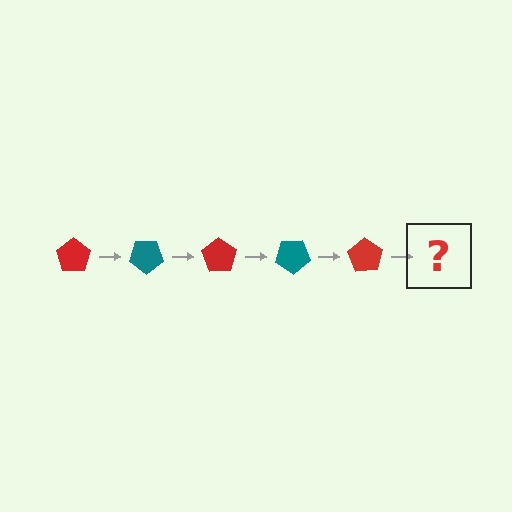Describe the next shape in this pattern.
It should be a teal pentagon, rotated 175 degrees from the start.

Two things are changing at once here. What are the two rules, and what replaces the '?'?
The two rules are that it rotates 35 degrees each step and the color cycles through red and teal. The '?' should be a teal pentagon, rotated 175 degrees from the start.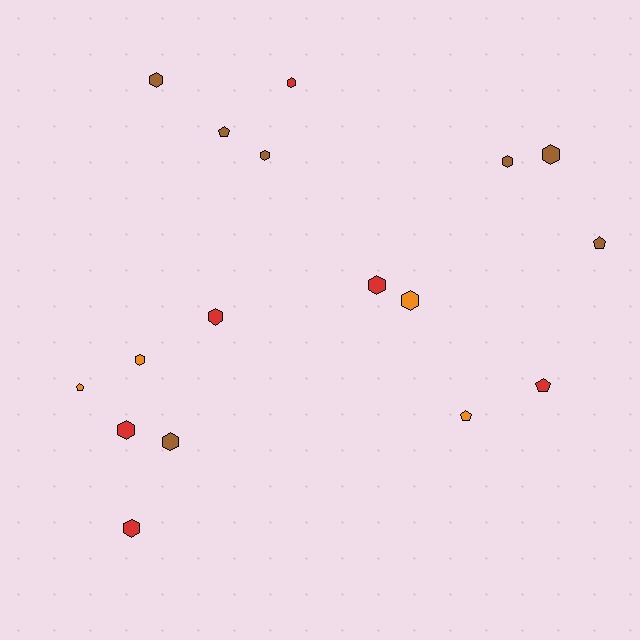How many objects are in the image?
There are 17 objects.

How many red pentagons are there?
There is 1 red pentagon.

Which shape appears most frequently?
Hexagon, with 12 objects.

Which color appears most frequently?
Brown, with 7 objects.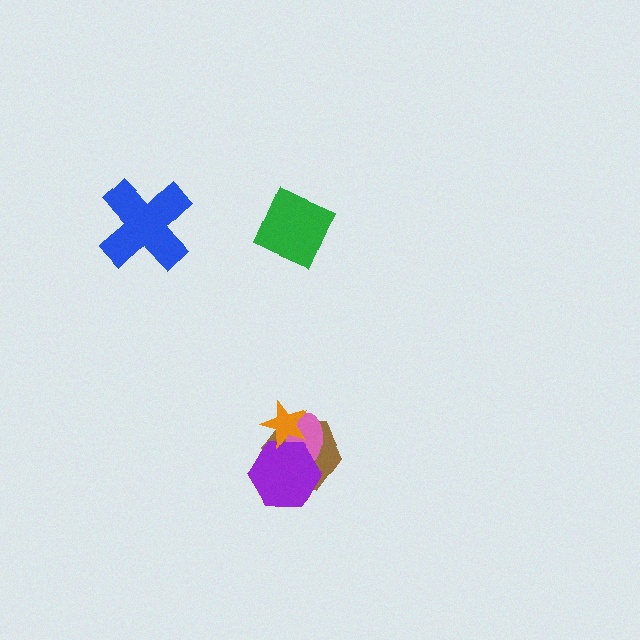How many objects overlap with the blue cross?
0 objects overlap with the blue cross.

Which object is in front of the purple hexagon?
The orange star is in front of the purple hexagon.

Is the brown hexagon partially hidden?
Yes, it is partially covered by another shape.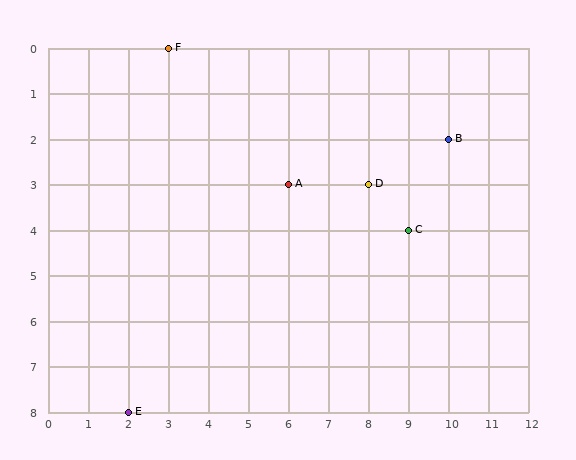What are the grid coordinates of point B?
Point B is at grid coordinates (10, 2).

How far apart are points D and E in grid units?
Points D and E are 6 columns and 5 rows apart (about 7.8 grid units diagonally).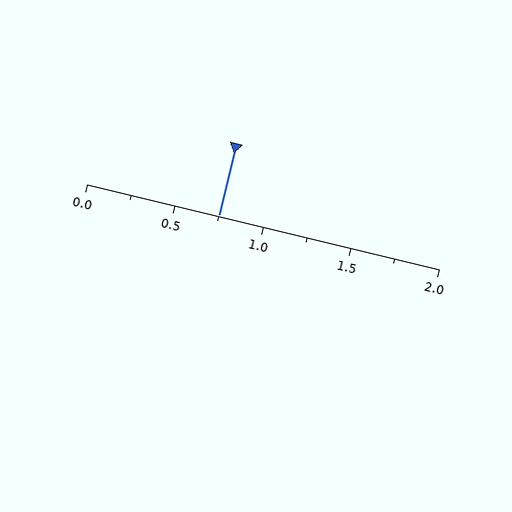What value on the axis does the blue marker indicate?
The marker indicates approximately 0.75.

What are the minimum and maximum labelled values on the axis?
The axis runs from 0.0 to 2.0.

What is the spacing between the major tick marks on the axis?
The major ticks are spaced 0.5 apart.